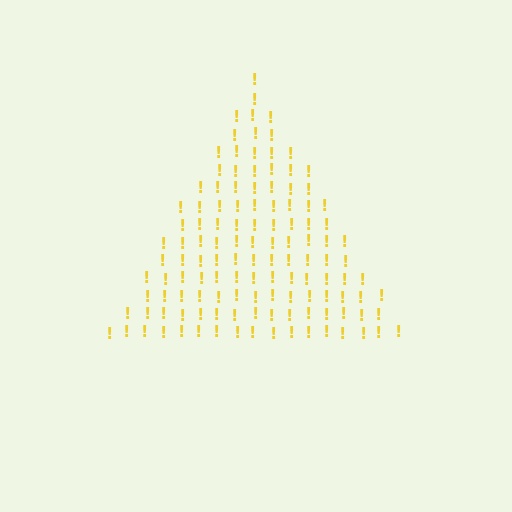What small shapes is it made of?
It is made of small exclamation marks.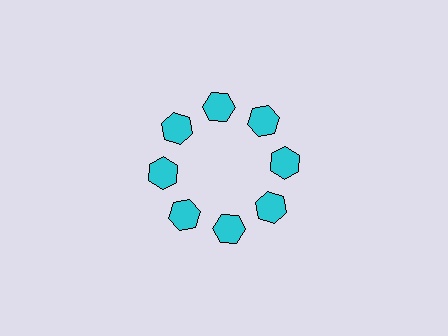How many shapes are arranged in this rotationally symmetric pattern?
There are 8 shapes, arranged in 8 groups of 1.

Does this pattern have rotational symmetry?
Yes, this pattern has 8-fold rotational symmetry. It looks the same after rotating 45 degrees around the center.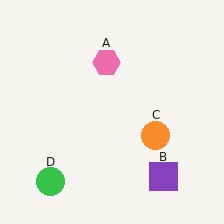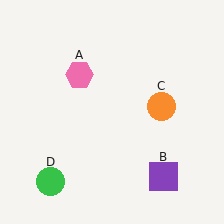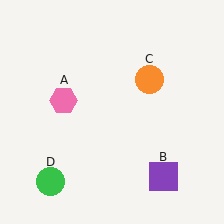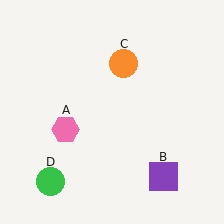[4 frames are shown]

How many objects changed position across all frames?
2 objects changed position: pink hexagon (object A), orange circle (object C).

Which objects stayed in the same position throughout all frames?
Purple square (object B) and green circle (object D) remained stationary.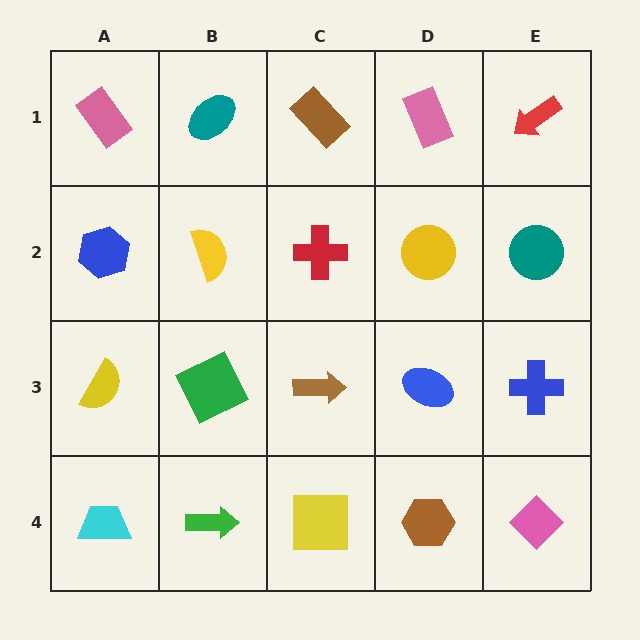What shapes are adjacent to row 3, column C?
A red cross (row 2, column C), a yellow square (row 4, column C), a green square (row 3, column B), a blue ellipse (row 3, column D).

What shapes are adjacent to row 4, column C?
A brown arrow (row 3, column C), a green arrow (row 4, column B), a brown hexagon (row 4, column D).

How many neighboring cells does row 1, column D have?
3.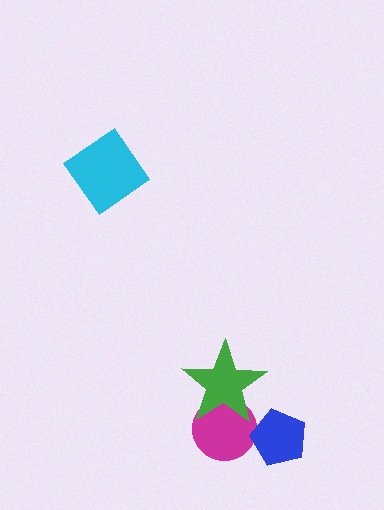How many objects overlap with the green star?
1 object overlaps with the green star.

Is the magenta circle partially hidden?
Yes, it is partially covered by another shape.